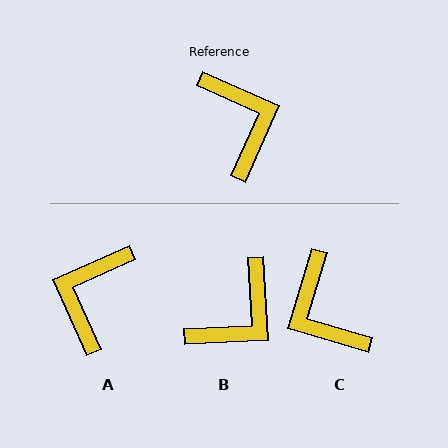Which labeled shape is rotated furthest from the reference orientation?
C, about 173 degrees away.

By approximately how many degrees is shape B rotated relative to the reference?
Approximately 63 degrees clockwise.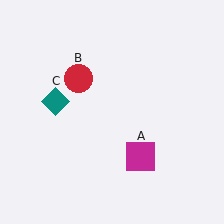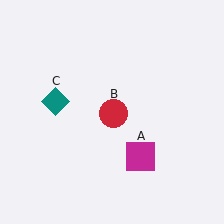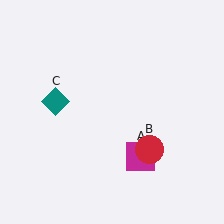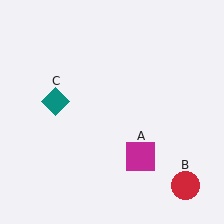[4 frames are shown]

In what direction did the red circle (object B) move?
The red circle (object B) moved down and to the right.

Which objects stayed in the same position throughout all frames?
Magenta square (object A) and teal diamond (object C) remained stationary.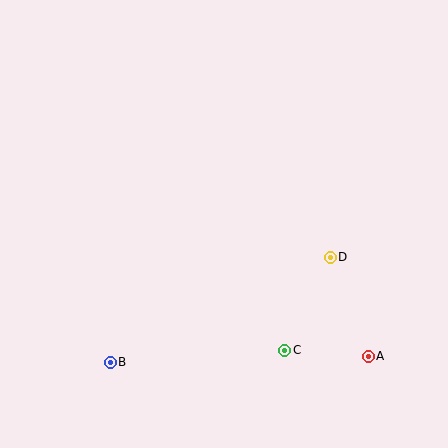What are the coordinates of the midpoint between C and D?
The midpoint between C and D is at (307, 304).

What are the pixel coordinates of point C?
Point C is at (285, 350).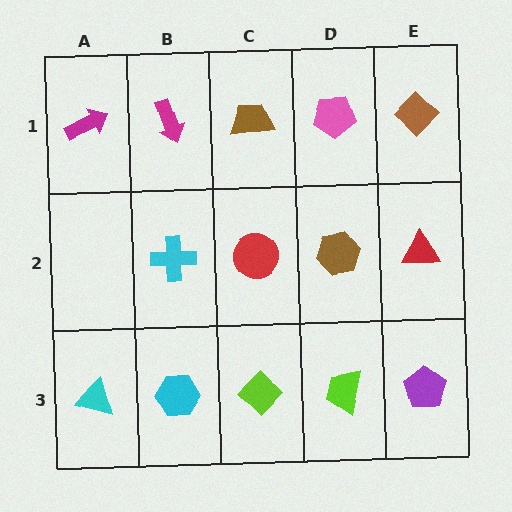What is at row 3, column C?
A lime diamond.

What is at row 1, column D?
A pink pentagon.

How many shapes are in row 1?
5 shapes.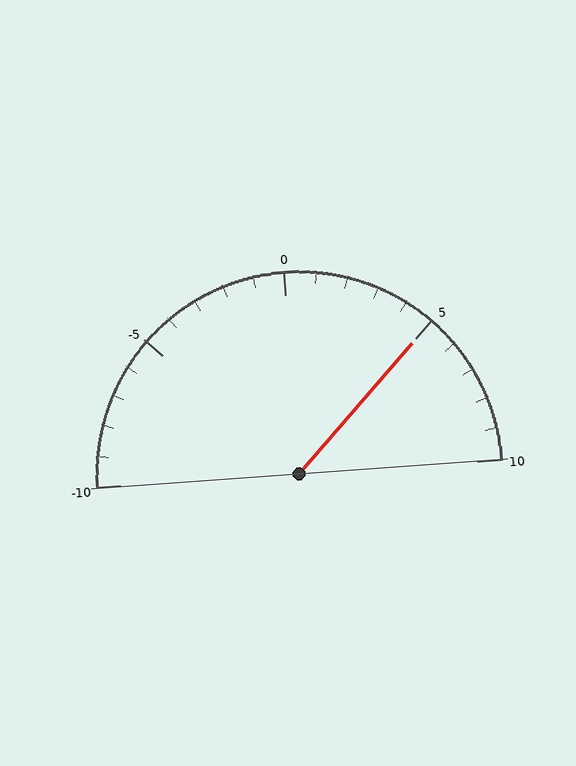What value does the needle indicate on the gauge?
The needle indicates approximately 5.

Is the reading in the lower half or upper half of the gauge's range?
The reading is in the upper half of the range (-10 to 10).